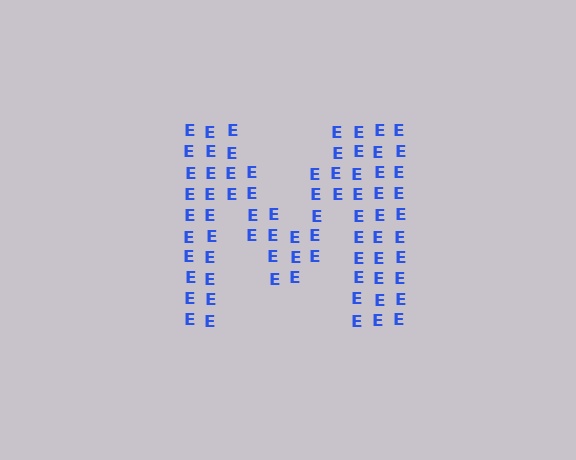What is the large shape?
The large shape is the letter M.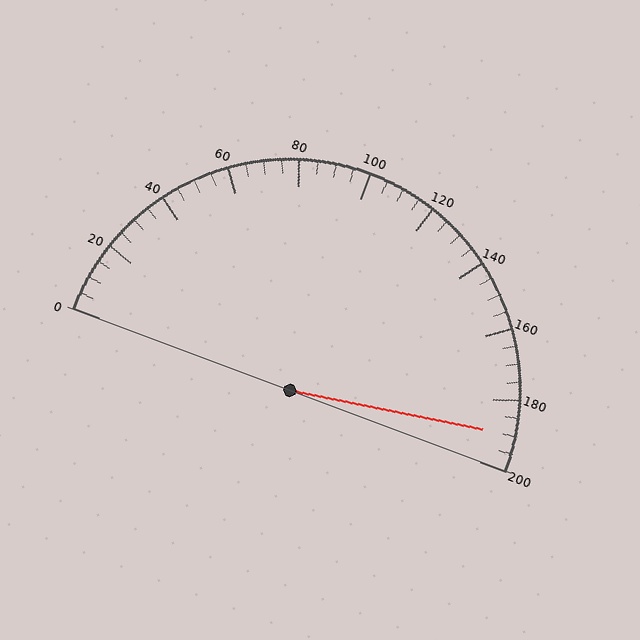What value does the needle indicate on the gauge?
The needle indicates approximately 190.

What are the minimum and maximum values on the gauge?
The gauge ranges from 0 to 200.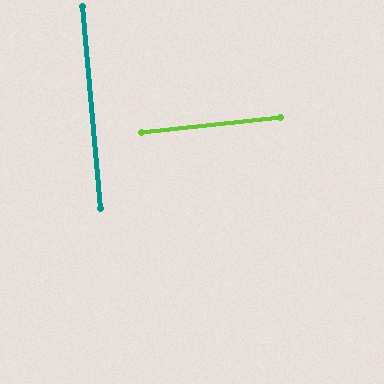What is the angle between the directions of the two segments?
Approximately 89 degrees.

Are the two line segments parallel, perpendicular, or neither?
Perpendicular — they meet at approximately 89°.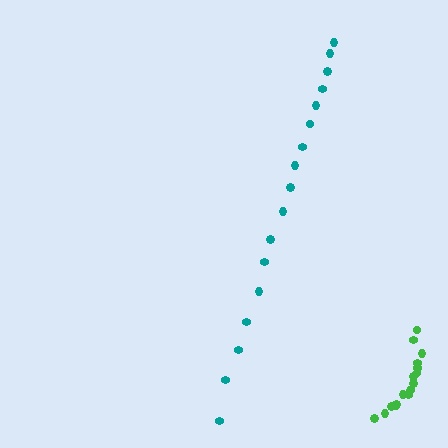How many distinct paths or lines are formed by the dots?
There are 2 distinct paths.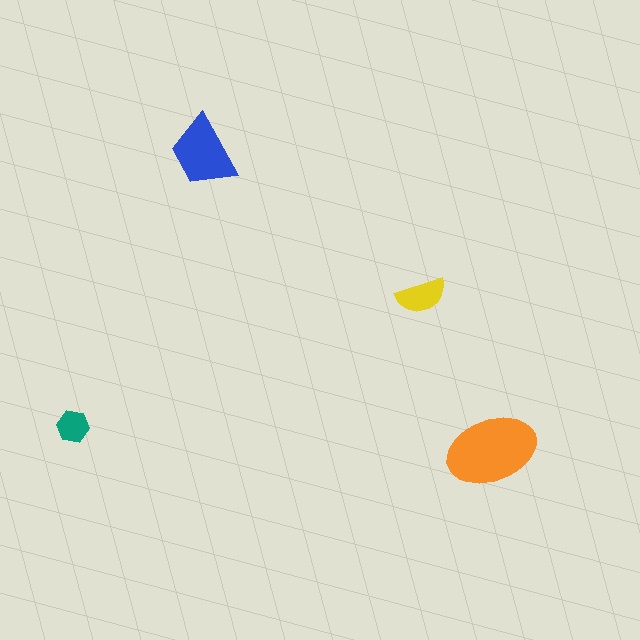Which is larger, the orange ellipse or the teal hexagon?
The orange ellipse.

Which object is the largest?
The orange ellipse.